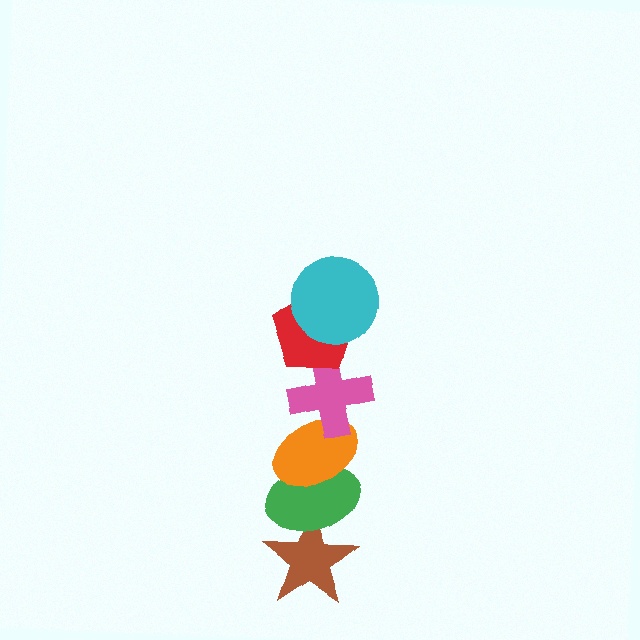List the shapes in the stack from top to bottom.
From top to bottom: the cyan circle, the red pentagon, the pink cross, the orange ellipse, the green ellipse, the brown star.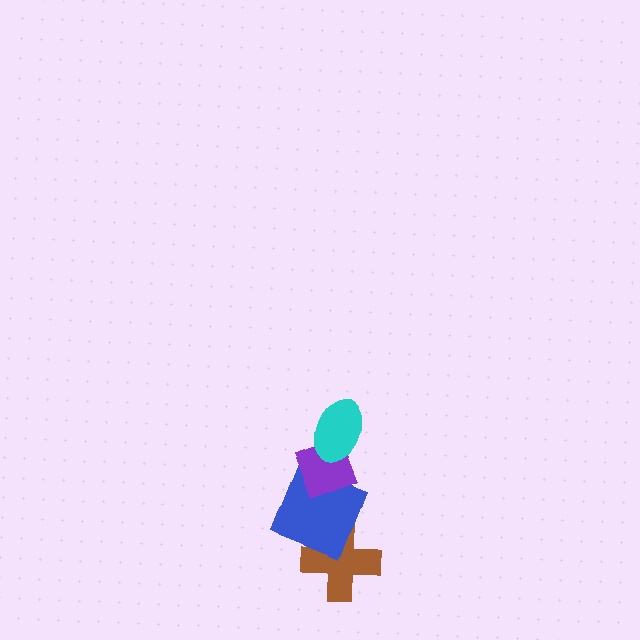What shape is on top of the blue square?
The purple diamond is on top of the blue square.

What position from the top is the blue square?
The blue square is 3rd from the top.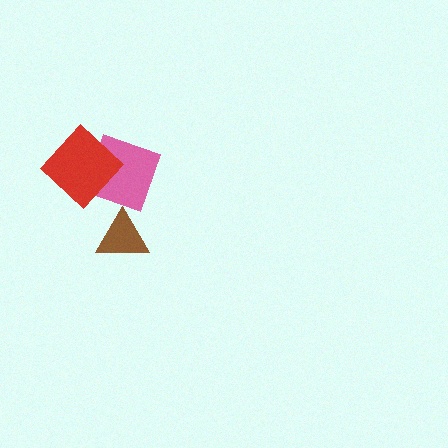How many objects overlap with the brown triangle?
0 objects overlap with the brown triangle.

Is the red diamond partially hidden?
No, no other shape covers it.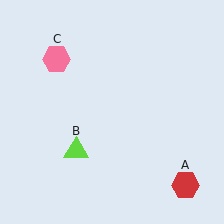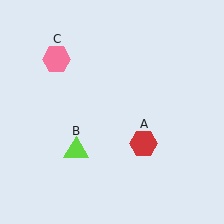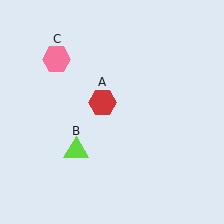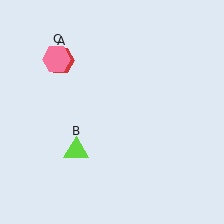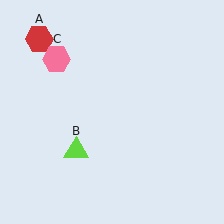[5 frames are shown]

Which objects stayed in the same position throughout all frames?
Lime triangle (object B) and pink hexagon (object C) remained stationary.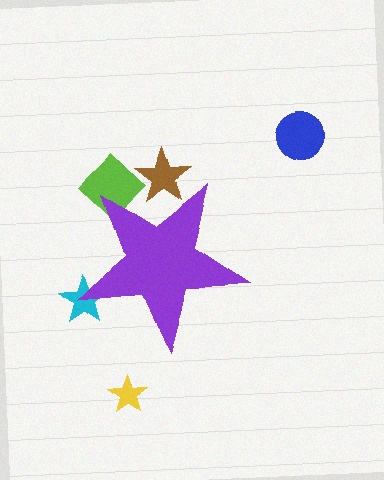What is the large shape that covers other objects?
A purple star.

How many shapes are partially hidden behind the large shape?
3 shapes are partially hidden.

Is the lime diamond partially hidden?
Yes, the lime diamond is partially hidden behind the purple star.